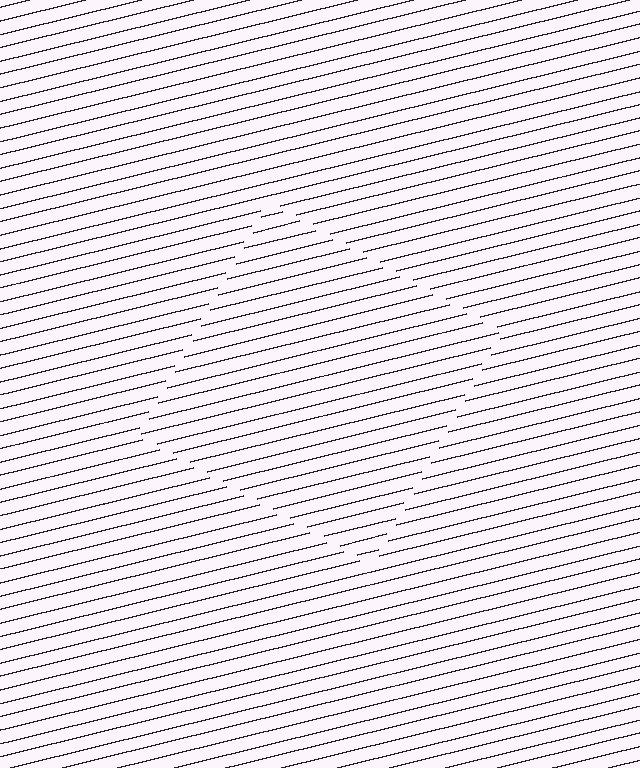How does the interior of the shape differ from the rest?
The interior of the shape contains the same grating, shifted by half a period — the contour is defined by the phase discontinuity where line-ends from the inner and outer gratings abut.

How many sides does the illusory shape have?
4 sides — the line-ends trace a square.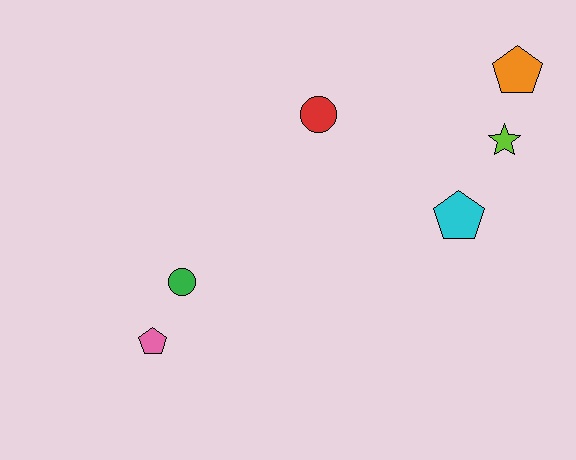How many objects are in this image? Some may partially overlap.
There are 6 objects.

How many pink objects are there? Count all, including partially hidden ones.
There is 1 pink object.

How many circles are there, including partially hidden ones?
There are 2 circles.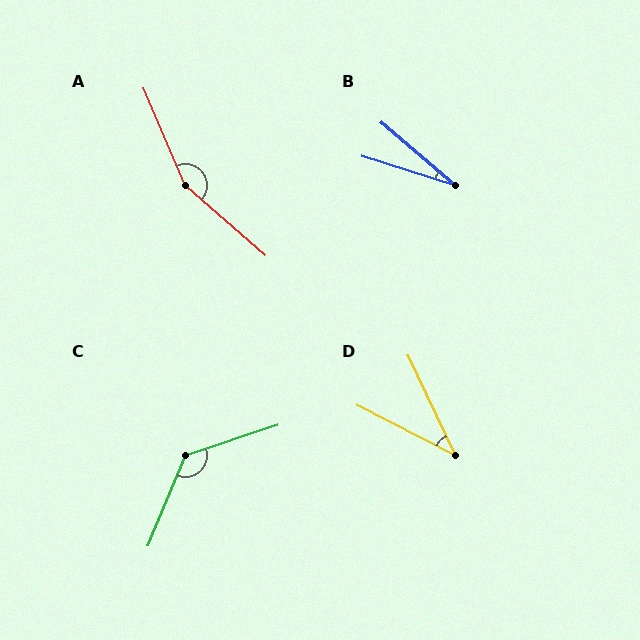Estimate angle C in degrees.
Approximately 131 degrees.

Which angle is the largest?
A, at approximately 155 degrees.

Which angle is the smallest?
B, at approximately 23 degrees.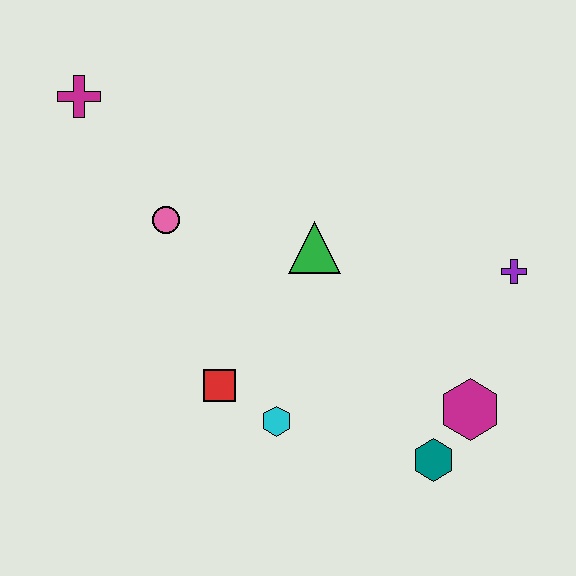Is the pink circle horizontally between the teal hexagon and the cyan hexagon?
No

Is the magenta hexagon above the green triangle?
No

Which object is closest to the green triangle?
The pink circle is closest to the green triangle.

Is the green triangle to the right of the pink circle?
Yes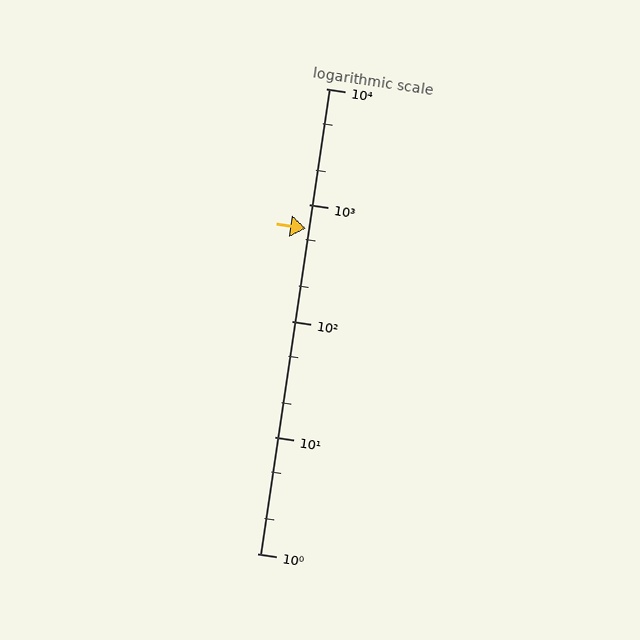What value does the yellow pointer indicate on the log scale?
The pointer indicates approximately 620.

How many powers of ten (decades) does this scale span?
The scale spans 4 decades, from 1 to 10000.